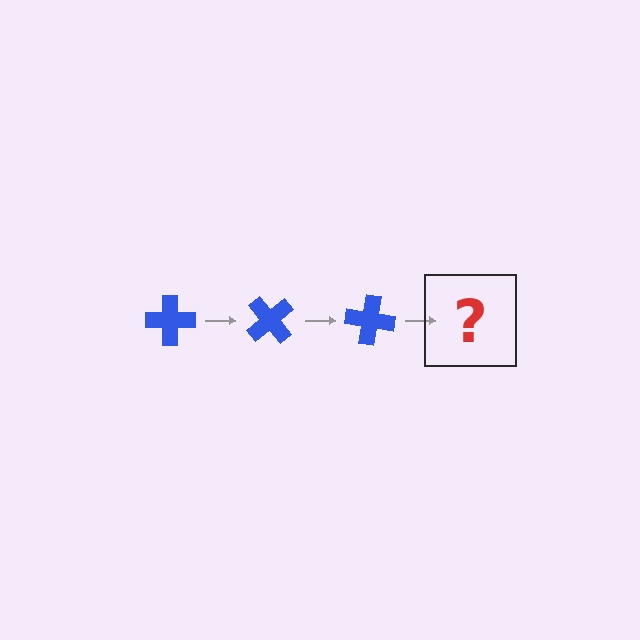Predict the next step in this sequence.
The next step is a blue cross rotated 150 degrees.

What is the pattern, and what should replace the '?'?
The pattern is that the cross rotates 50 degrees each step. The '?' should be a blue cross rotated 150 degrees.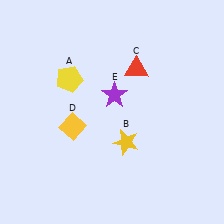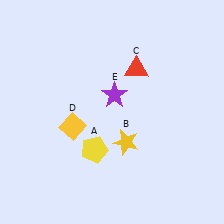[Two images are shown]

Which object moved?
The yellow pentagon (A) moved down.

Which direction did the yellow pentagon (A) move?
The yellow pentagon (A) moved down.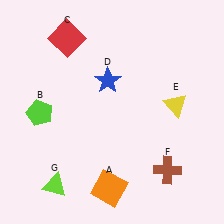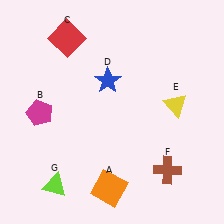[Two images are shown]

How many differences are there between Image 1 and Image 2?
There is 1 difference between the two images.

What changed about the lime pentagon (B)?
In Image 1, B is lime. In Image 2, it changed to magenta.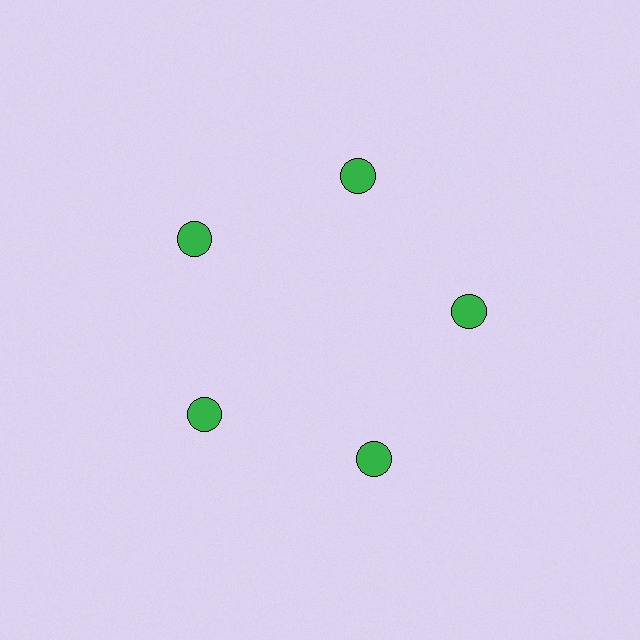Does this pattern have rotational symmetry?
Yes, this pattern has 5-fold rotational symmetry. It looks the same after rotating 72 degrees around the center.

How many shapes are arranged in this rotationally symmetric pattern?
There are 5 shapes, arranged in 5 groups of 1.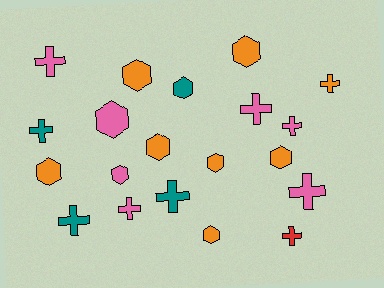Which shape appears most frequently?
Hexagon, with 10 objects.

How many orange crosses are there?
There is 1 orange cross.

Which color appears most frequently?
Orange, with 8 objects.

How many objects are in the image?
There are 20 objects.